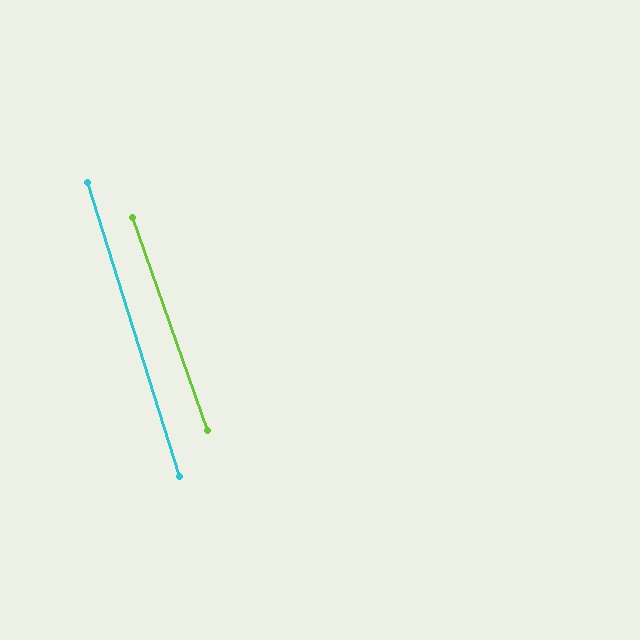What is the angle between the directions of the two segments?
Approximately 2 degrees.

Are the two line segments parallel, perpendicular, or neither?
Parallel — their directions differ by only 1.9°.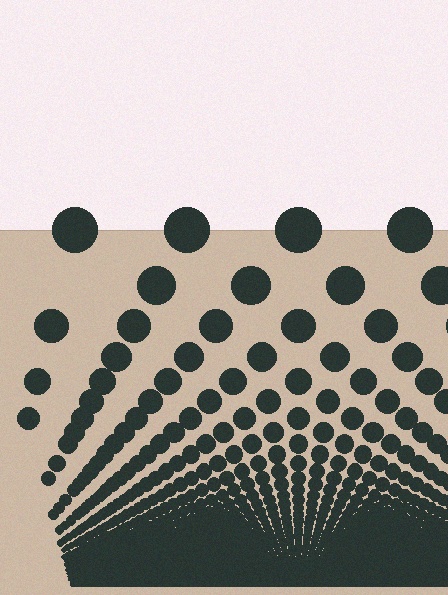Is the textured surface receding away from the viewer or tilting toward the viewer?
The surface appears to tilt toward the viewer. Texture elements get larger and sparser toward the top.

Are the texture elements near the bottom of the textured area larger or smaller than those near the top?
Smaller. The gradient is inverted — elements near the bottom are smaller and denser.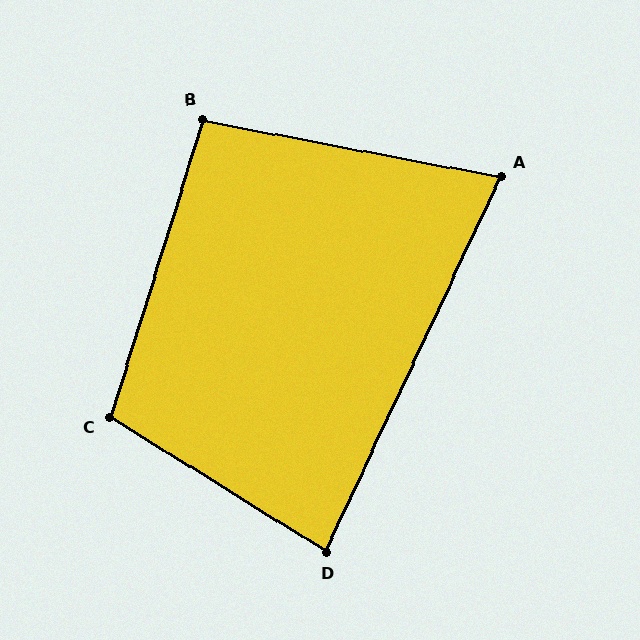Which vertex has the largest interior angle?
C, at approximately 104 degrees.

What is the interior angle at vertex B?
Approximately 97 degrees (obtuse).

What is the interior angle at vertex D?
Approximately 83 degrees (acute).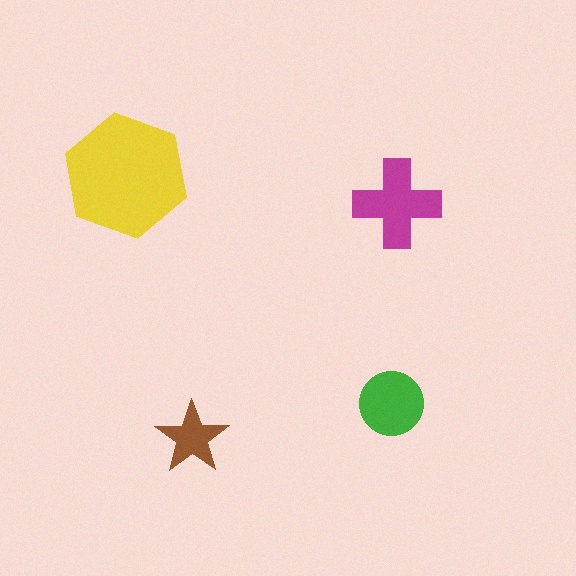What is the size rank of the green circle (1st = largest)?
3rd.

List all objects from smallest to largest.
The brown star, the green circle, the magenta cross, the yellow hexagon.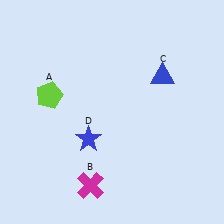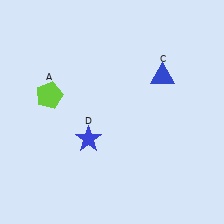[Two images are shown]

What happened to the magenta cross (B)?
The magenta cross (B) was removed in Image 2. It was in the bottom-left area of Image 1.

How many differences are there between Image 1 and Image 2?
There is 1 difference between the two images.